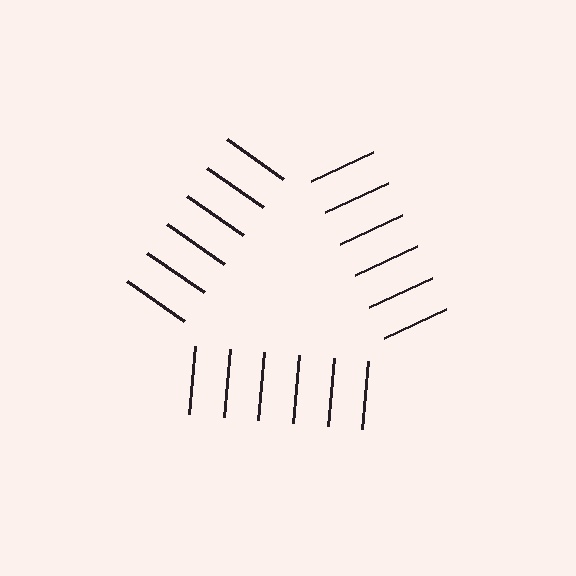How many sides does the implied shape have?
3 sides — the line-ends trace a triangle.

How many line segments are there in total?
18 — 6 along each of the 3 edges.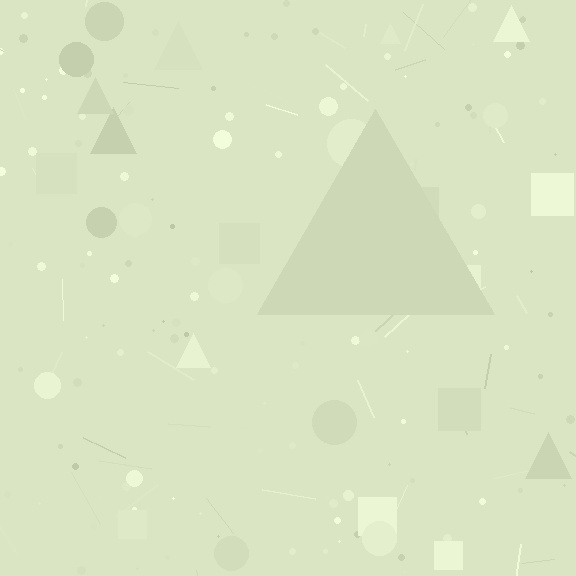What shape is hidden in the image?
A triangle is hidden in the image.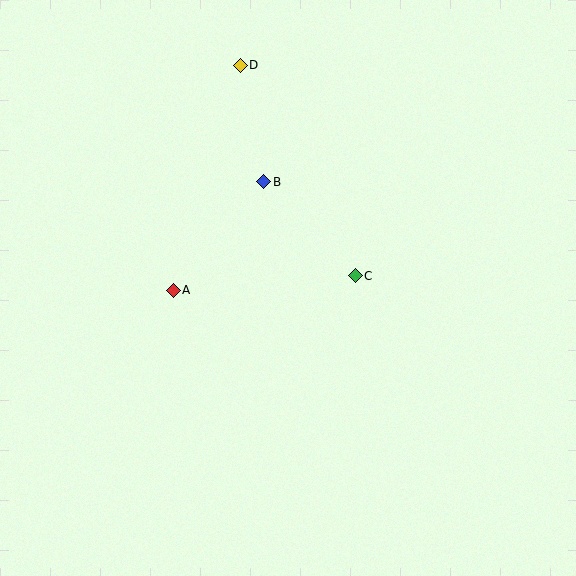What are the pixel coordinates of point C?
Point C is at (355, 276).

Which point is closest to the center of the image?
Point C at (355, 276) is closest to the center.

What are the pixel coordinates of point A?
Point A is at (173, 290).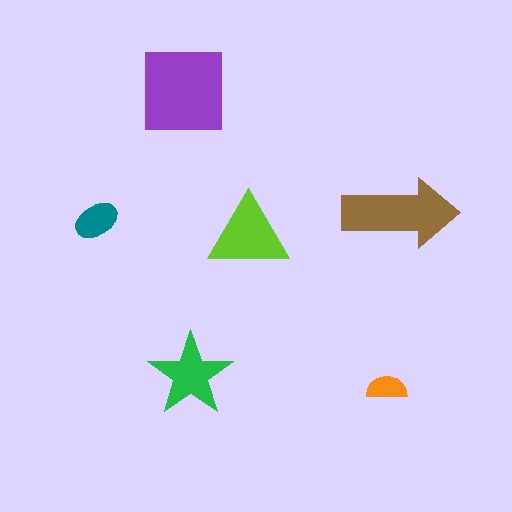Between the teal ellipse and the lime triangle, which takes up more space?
The lime triangle.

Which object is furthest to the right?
The brown arrow is rightmost.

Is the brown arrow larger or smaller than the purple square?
Smaller.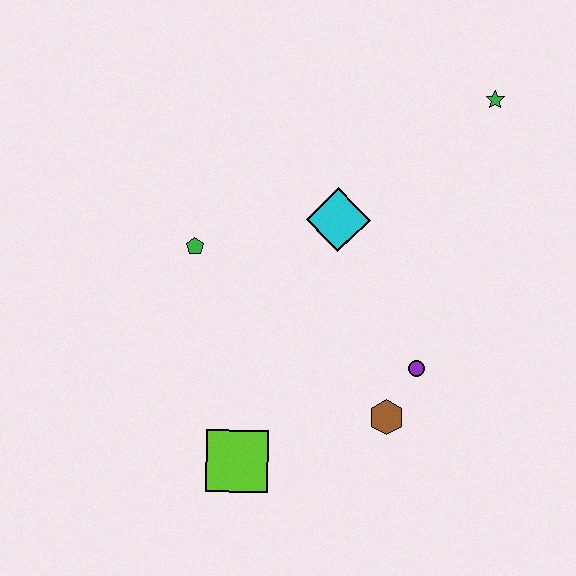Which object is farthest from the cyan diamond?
The lime square is farthest from the cyan diamond.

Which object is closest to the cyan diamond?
The green pentagon is closest to the cyan diamond.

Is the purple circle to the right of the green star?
No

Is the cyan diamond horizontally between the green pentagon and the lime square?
No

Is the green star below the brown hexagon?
No